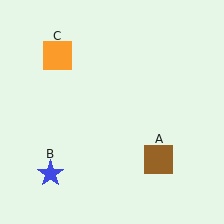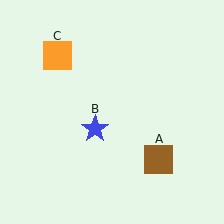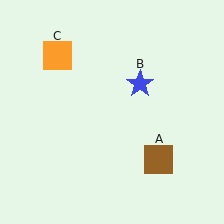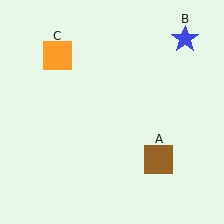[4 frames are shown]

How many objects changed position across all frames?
1 object changed position: blue star (object B).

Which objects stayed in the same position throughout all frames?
Brown square (object A) and orange square (object C) remained stationary.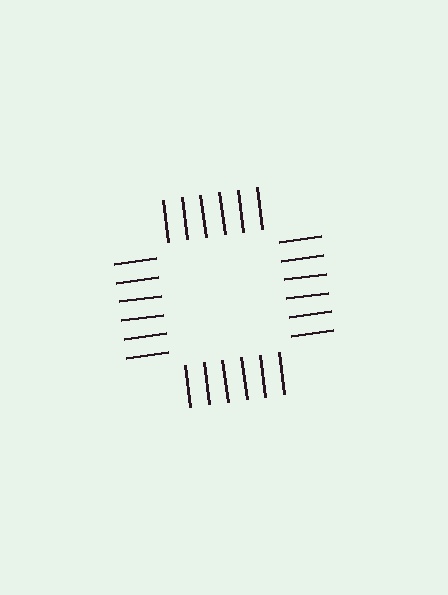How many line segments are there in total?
24 — 6 along each of the 4 edges.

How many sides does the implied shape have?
4 sides — the line-ends trace a square.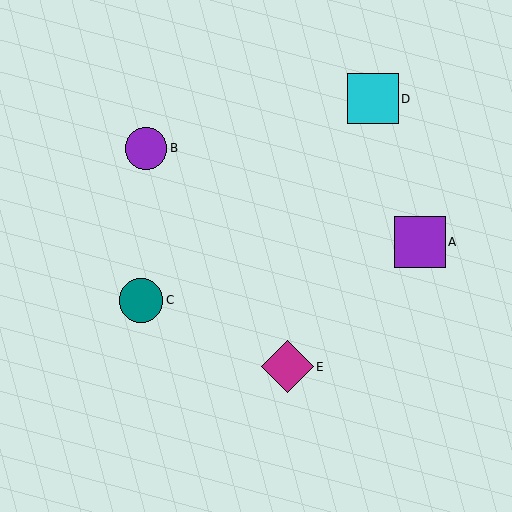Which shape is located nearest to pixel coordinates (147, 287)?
The teal circle (labeled C) at (141, 301) is nearest to that location.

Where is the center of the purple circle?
The center of the purple circle is at (146, 148).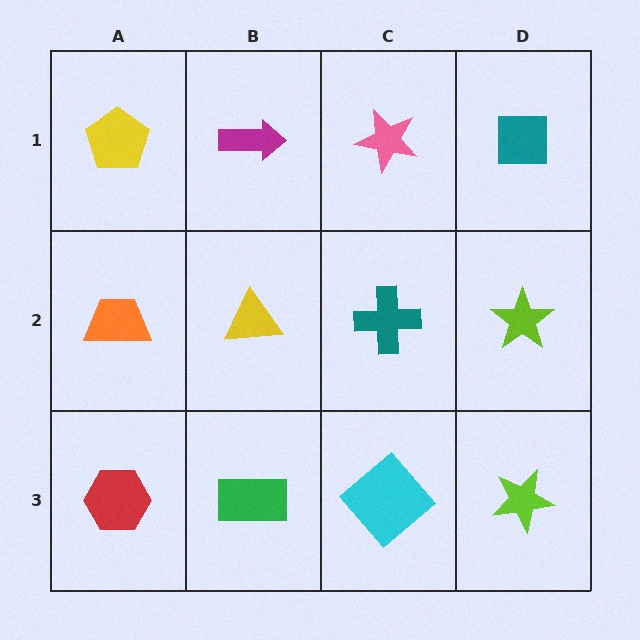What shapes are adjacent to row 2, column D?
A teal square (row 1, column D), a lime star (row 3, column D), a teal cross (row 2, column C).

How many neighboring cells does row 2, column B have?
4.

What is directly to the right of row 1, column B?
A pink star.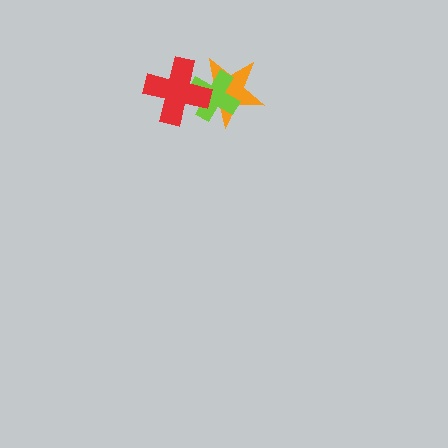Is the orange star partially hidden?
Yes, it is partially covered by another shape.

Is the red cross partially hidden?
No, no other shape covers it.